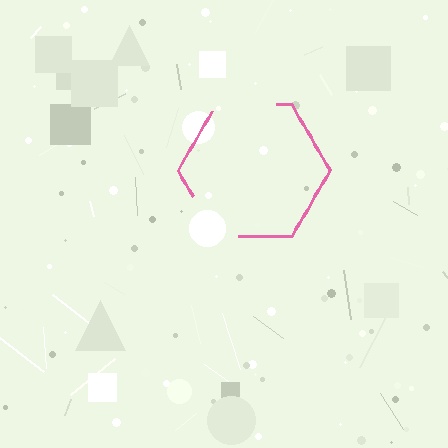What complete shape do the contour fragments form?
The contour fragments form a hexagon.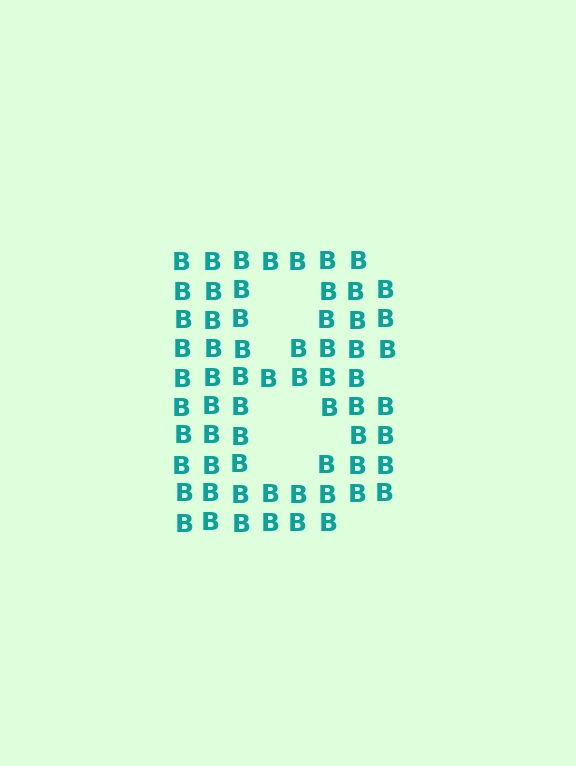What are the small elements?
The small elements are letter B's.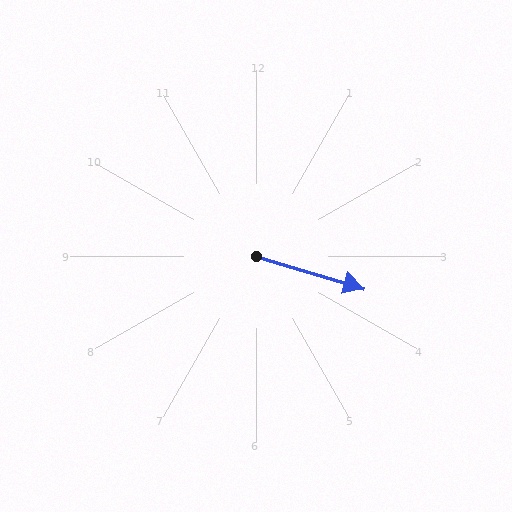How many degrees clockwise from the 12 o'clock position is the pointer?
Approximately 107 degrees.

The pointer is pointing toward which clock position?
Roughly 4 o'clock.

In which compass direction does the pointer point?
East.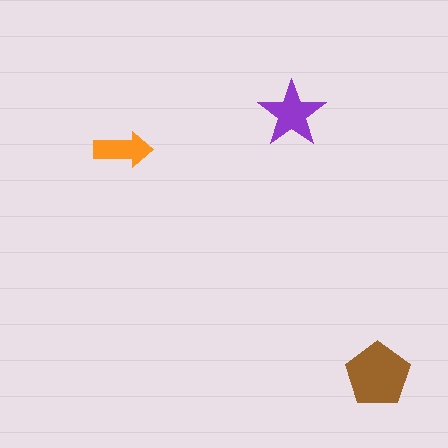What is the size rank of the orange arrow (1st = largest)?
3rd.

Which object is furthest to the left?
The orange arrow is leftmost.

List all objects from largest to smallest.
The brown pentagon, the purple star, the orange arrow.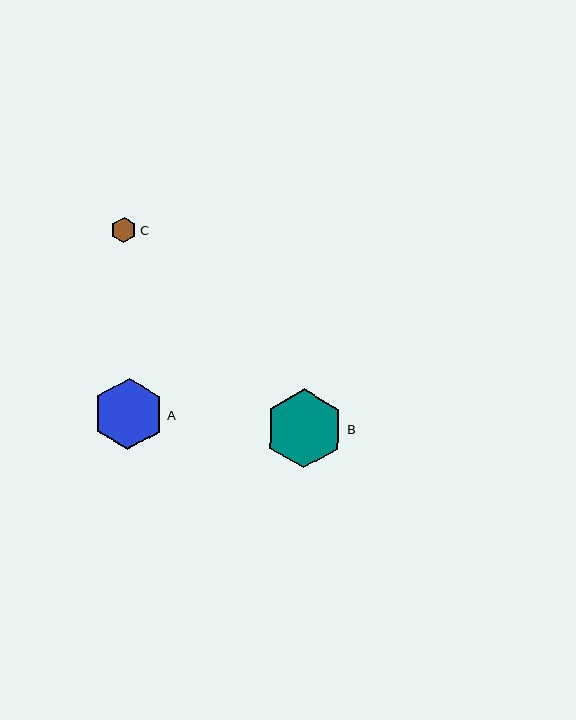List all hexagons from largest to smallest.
From largest to smallest: B, A, C.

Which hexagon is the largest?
Hexagon B is the largest with a size of approximately 79 pixels.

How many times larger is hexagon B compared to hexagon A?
Hexagon B is approximately 1.1 times the size of hexagon A.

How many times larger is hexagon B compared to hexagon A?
Hexagon B is approximately 1.1 times the size of hexagon A.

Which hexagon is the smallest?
Hexagon C is the smallest with a size of approximately 25 pixels.